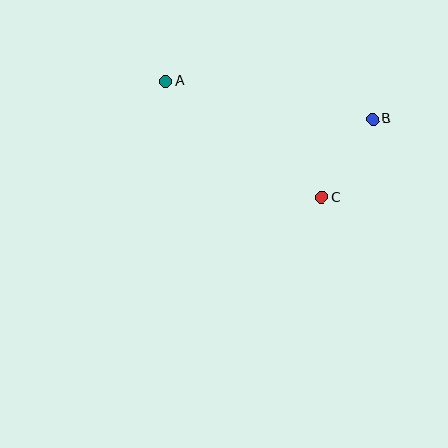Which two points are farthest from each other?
Points A and B are farthest from each other.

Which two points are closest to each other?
Points B and C are closest to each other.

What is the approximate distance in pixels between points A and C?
The distance between A and C is approximately 195 pixels.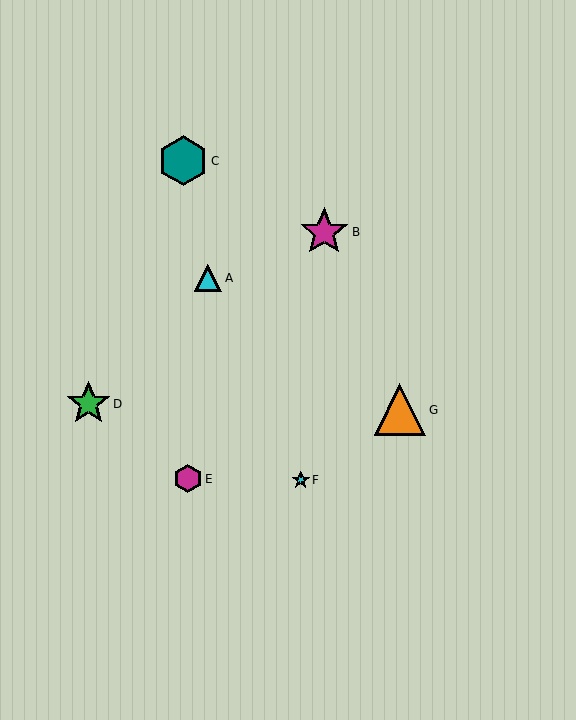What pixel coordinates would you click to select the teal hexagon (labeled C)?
Click at (183, 161) to select the teal hexagon C.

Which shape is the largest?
The orange triangle (labeled G) is the largest.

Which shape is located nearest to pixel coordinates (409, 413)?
The orange triangle (labeled G) at (400, 410) is nearest to that location.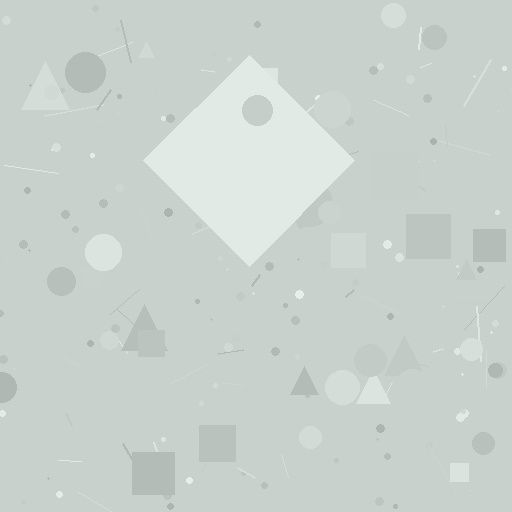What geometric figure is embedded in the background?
A diamond is embedded in the background.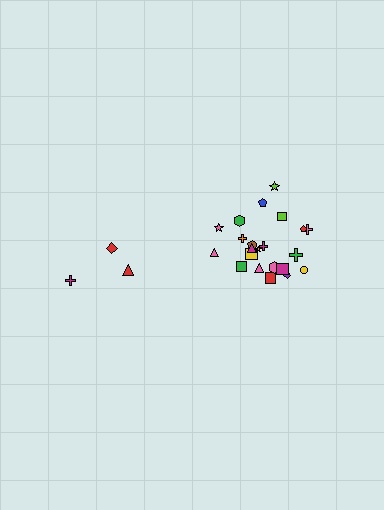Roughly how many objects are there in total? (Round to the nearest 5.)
Roughly 25 objects in total.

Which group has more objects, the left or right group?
The right group.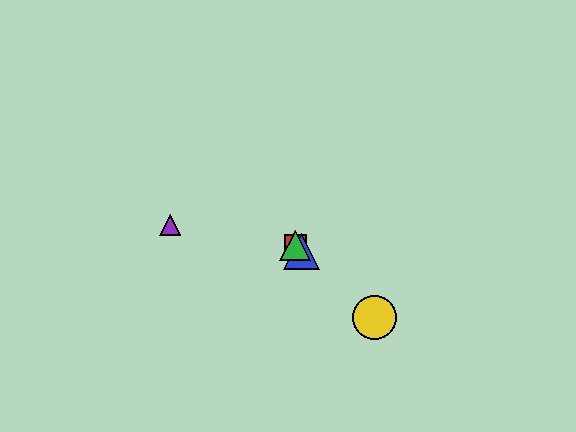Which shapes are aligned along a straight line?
The red square, the blue triangle, the green triangle, the yellow circle are aligned along a straight line.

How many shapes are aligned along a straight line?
4 shapes (the red square, the blue triangle, the green triangle, the yellow circle) are aligned along a straight line.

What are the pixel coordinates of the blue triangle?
The blue triangle is at (302, 251).